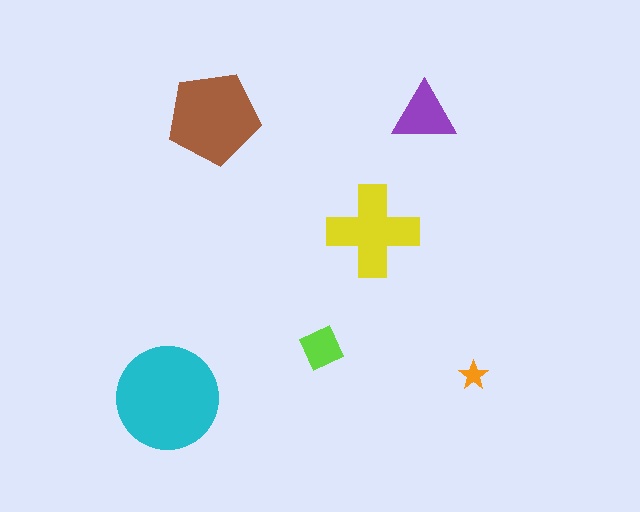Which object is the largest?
The cyan circle.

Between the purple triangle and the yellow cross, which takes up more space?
The yellow cross.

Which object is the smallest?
The orange star.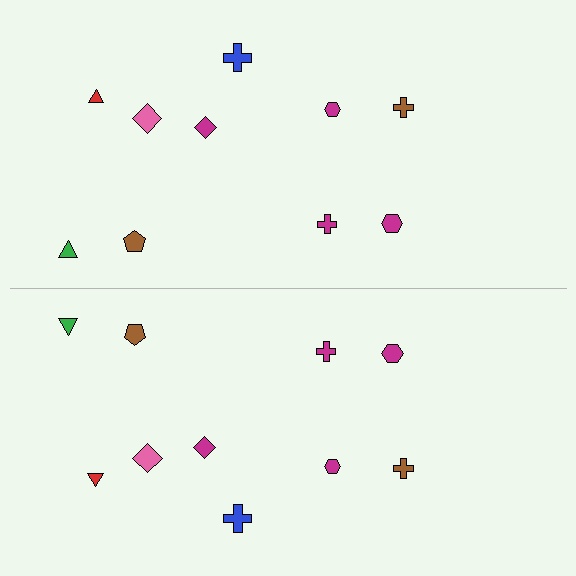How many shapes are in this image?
There are 20 shapes in this image.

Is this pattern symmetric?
Yes, this pattern has bilateral (reflection) symmetry.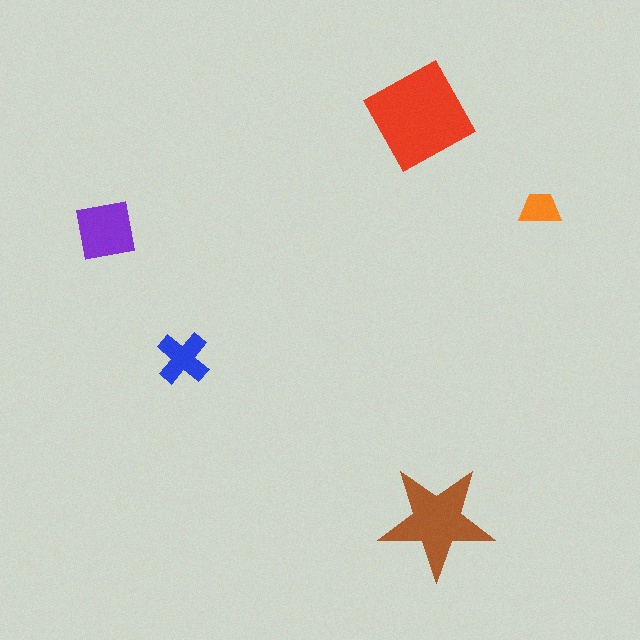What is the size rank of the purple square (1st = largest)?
3rd.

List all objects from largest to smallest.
The red diamond, the brown star, the purple square, the blue cross, the orange trapezoid.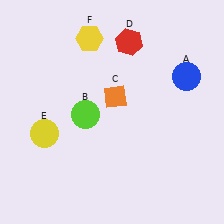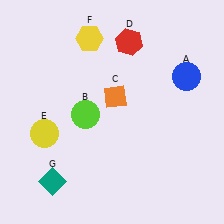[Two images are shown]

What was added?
A teal diamond (G) was added in Image 2.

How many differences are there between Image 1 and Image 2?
There is 1 difference between the two images.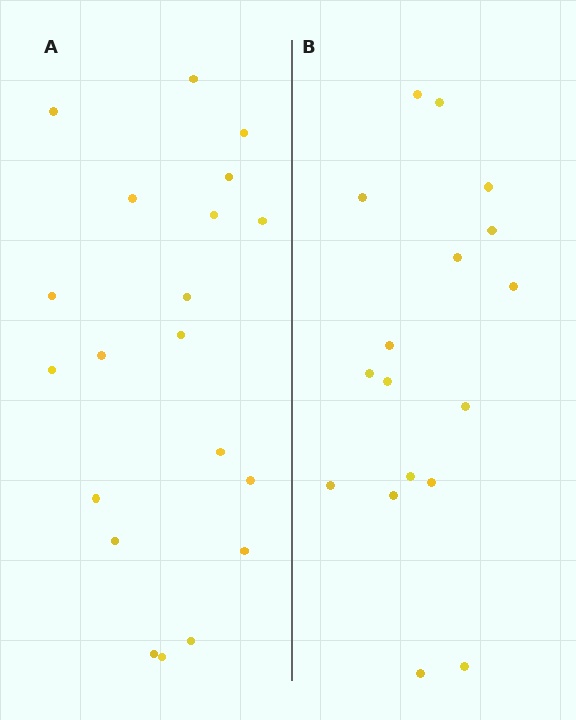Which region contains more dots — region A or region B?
Region A (the left region) has more dots.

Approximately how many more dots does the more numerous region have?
Region A has just a few more — roughly 2 or 3 more dots than region B.